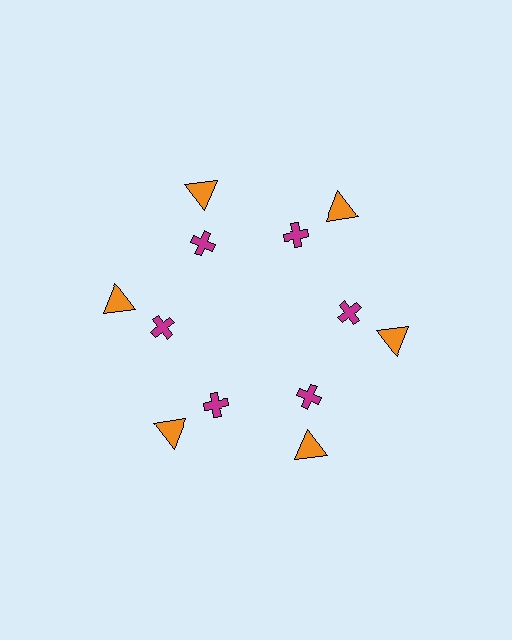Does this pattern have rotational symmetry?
Yes, this pattern has 6-fold rotational symmetry. It looks the same after rotating 60 degrees around the center.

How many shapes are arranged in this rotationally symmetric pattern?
There are 12 shapes, arranged in 6 groups of 2.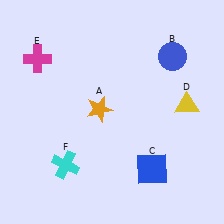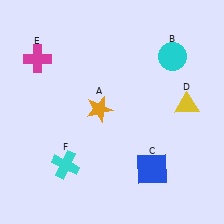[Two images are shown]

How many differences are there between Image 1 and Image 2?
There is 1 difference between the two images.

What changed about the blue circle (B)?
In Image 1, B is blue. In Image 2, it changed to cyan.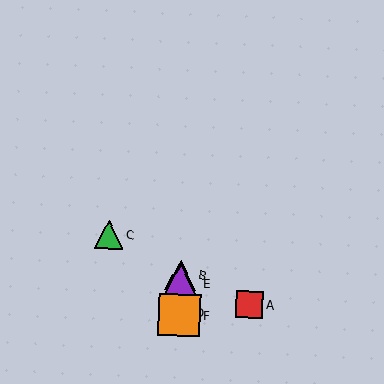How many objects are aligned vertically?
4 objects (B, D, E, F) are aligned vertically.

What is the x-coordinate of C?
Object C is at x≈109.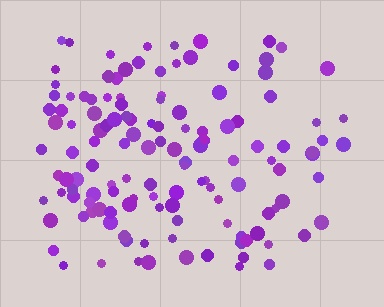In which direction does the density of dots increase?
From right to left, with the left side densest.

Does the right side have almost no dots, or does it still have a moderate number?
Still a moderate number, just noticeably fewer than the left.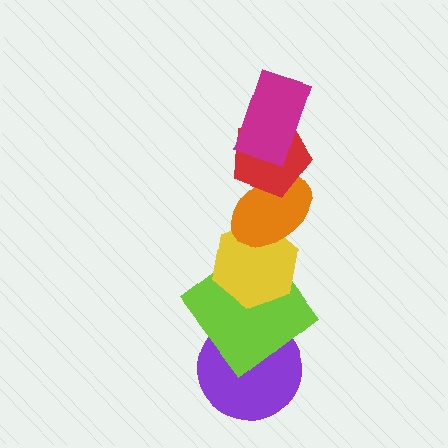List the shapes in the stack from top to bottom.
From top to bottom: the magenta rectangle, the red pentagon, the orange ellipse, the yellow hexagon, the lime diamond, the purple circle.